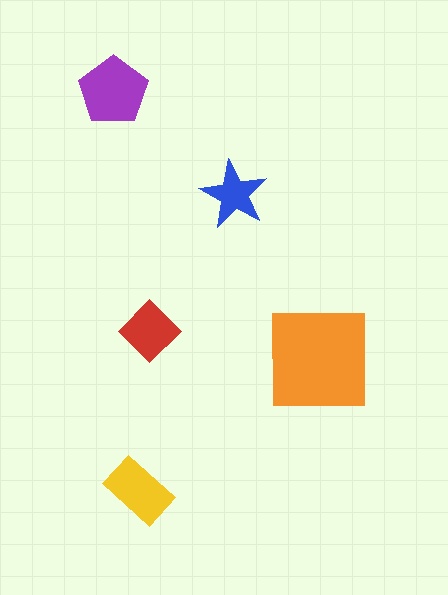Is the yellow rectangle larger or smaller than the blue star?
Larger.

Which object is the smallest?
The blue star.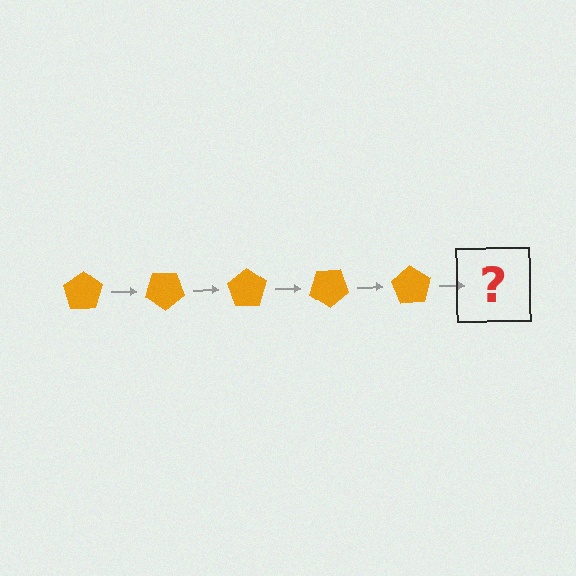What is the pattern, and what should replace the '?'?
The pattern is that the pentagon rotates 35 degrees each step. The '?' should be an orange pentagon rotated 175 degrees.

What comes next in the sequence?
The next element should be an orange pentagon rotated 175 degrees.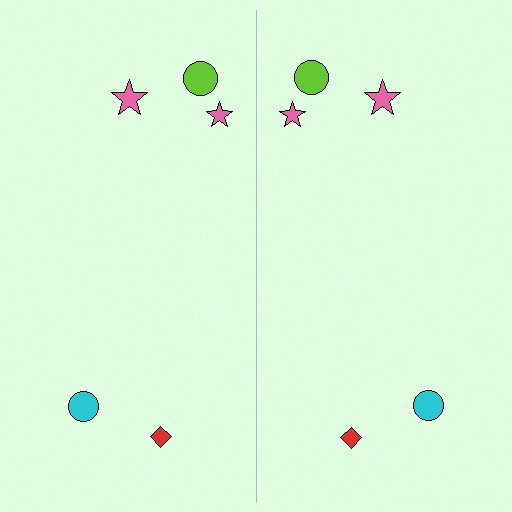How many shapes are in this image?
There are 10 shapes in this image.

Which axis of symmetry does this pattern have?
The pattern has a vertical axis of symmetry running through the center of the image.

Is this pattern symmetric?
Yes, this pattern has bilateral (reflection) symmetry.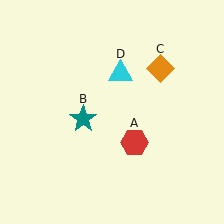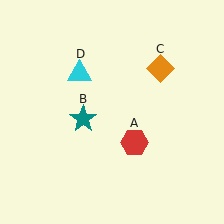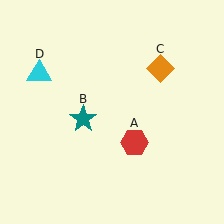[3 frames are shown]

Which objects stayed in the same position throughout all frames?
Red hexagon (object A) and teal star (object B) and orange diamond (object C) remained stationary.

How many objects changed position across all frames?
1 object changed position: cyan triangle (object D).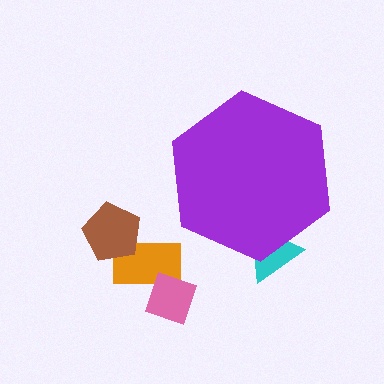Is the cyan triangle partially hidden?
Yes, the cyan triangle is partially hidden behind the purple hexagon.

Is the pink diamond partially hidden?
No, the pink diamond is fully visible.